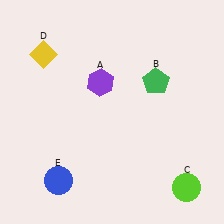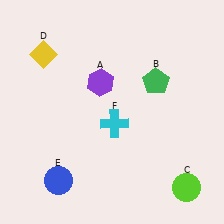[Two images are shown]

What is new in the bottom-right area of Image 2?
A cyan cross (F) was added in the bottom-right area of Image 2.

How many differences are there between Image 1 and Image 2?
There is 1 difference between the two images.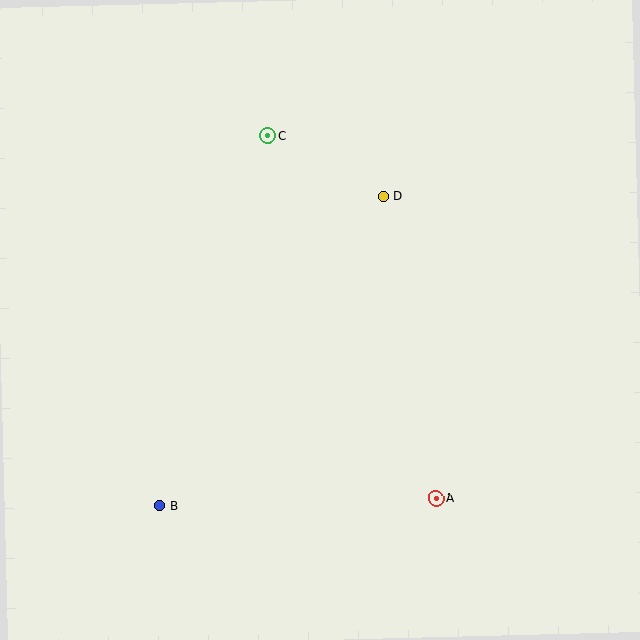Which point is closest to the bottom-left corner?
Point B is closest to the bottom-left corner.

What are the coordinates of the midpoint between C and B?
The midpoint between C and B is at (214, 321).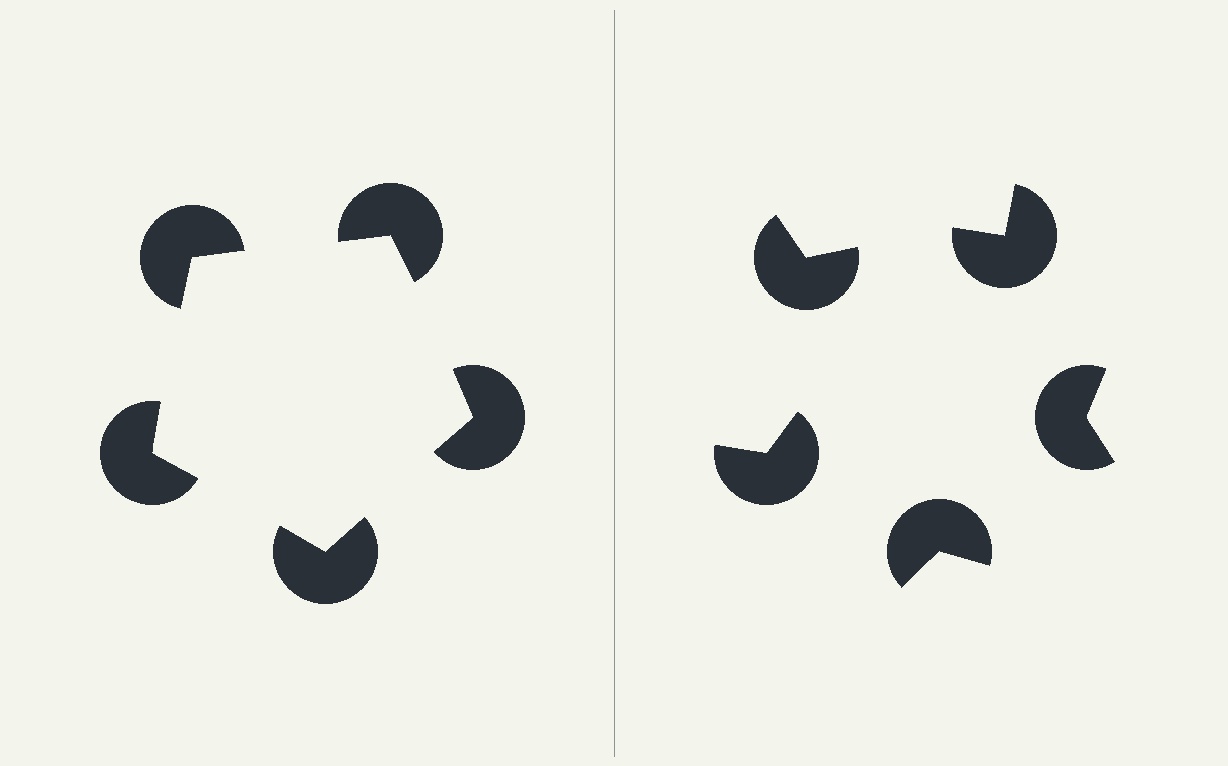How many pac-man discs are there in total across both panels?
10 — 5 on each side.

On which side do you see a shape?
An illusory pentagon appears on the left side. On the right side the wedge cuts are rotated, so no coherent shape forms.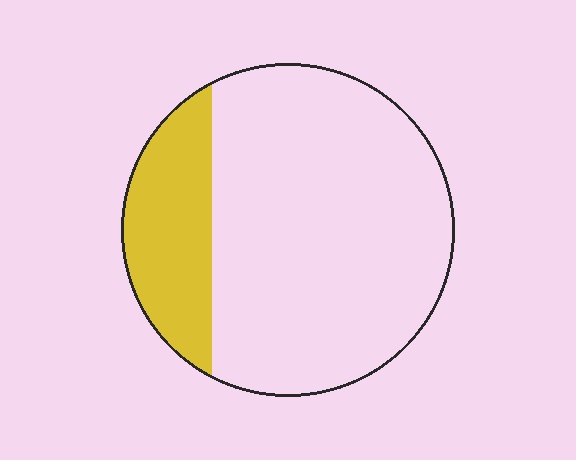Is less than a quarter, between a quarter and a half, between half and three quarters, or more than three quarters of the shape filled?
Less than a quarter.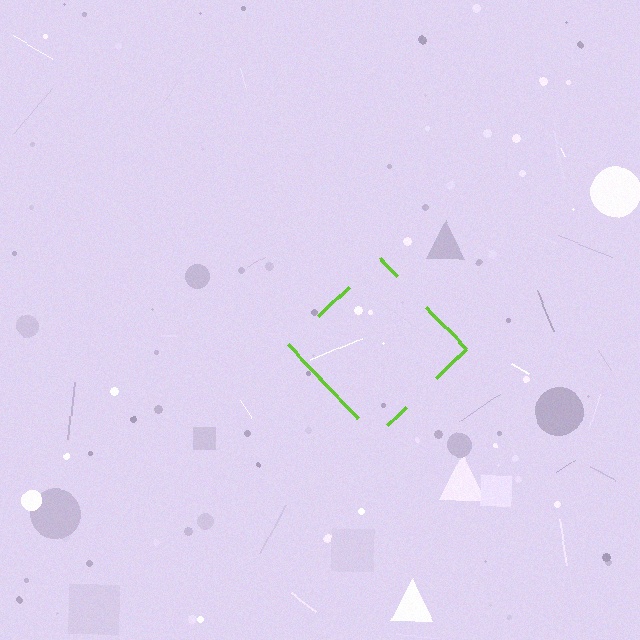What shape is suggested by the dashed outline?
The dashed outline suggests a diamond.